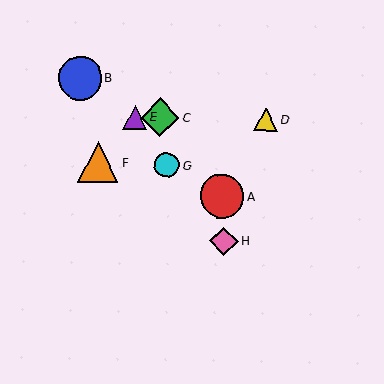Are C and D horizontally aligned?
Yes, both are at y≈118.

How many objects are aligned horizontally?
3 objects (C, D, E) are aligned horizontally.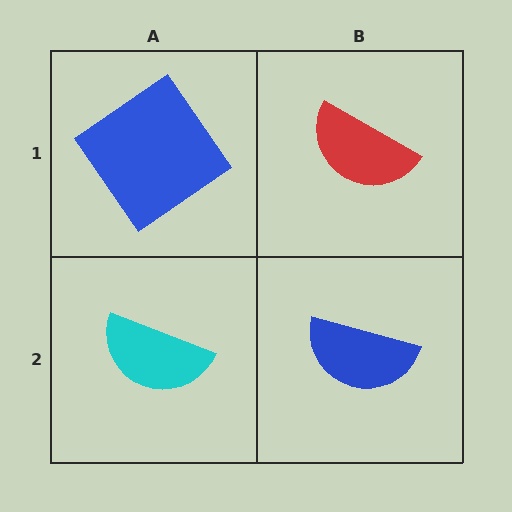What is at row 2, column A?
A cyan semicircle.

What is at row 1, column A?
A blue diamond.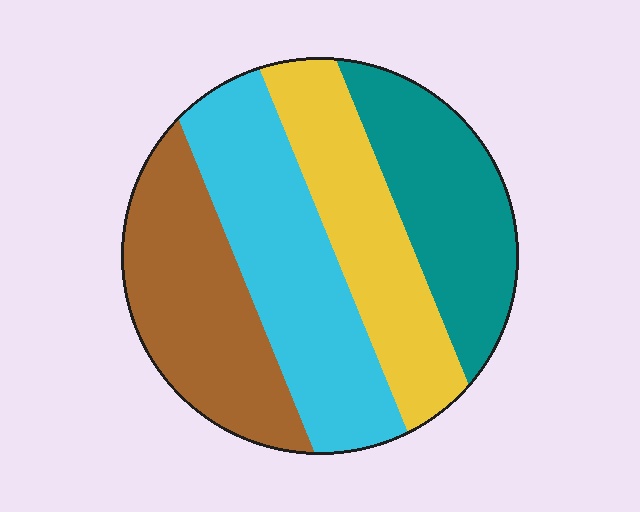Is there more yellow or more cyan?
Cyan.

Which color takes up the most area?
Cyan, at roughly 30%.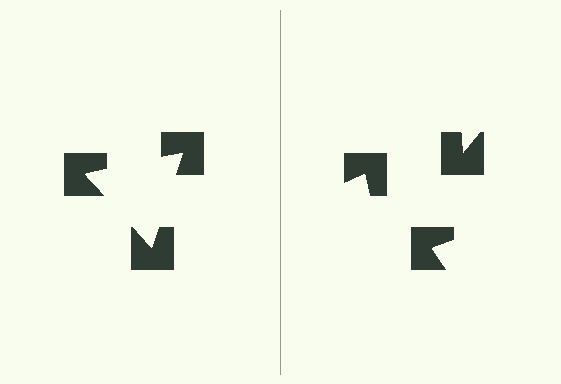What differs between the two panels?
The notched squares are positioned identically on both sides; only the wedge orientations differ. On the left they align to a triangle; on the right they are misaligned.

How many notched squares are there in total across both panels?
6 — 3 on each side.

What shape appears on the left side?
An illusory triangle.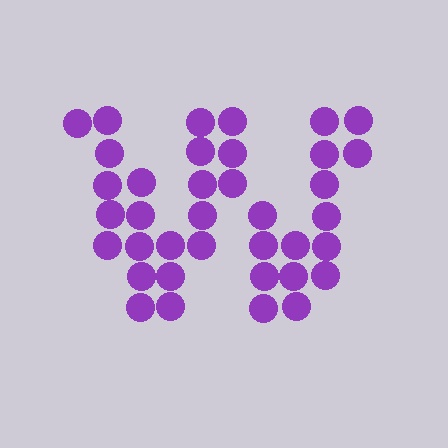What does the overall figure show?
The overall figure shows the letter W.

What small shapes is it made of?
It is made of small circles.